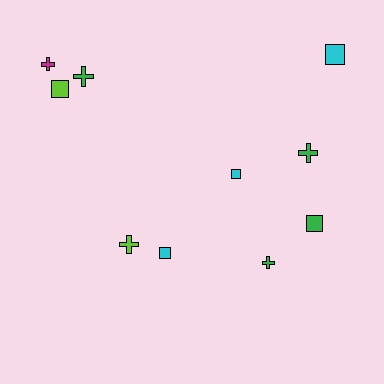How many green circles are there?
There are no green circles.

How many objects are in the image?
There are 10 objects.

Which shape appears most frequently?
Square, with 5 objects.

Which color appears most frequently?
Green, with 4 objects.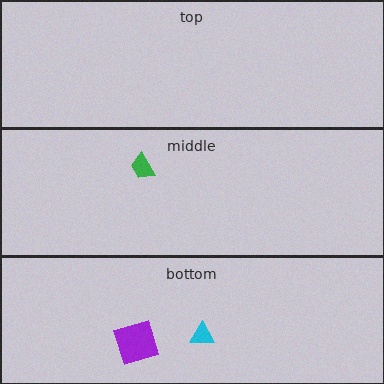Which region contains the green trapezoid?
The middle region.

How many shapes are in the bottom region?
2.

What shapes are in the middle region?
The green trapezoid.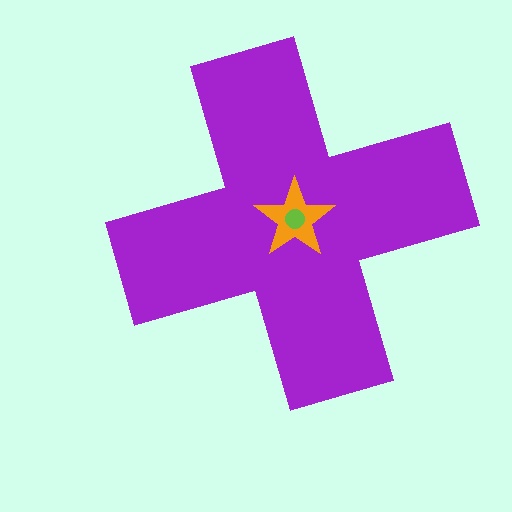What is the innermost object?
The lime circle.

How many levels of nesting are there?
3.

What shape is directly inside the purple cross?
The orange star.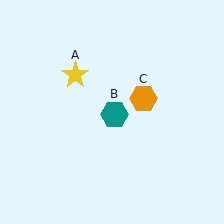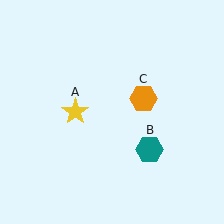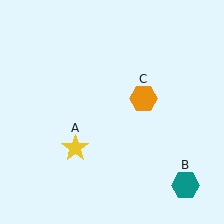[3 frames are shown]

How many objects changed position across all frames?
2 objects changed position: yellow star (object A), teal hexagon (object B).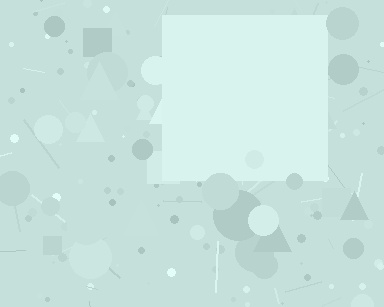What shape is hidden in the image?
A square is hidden in the image.